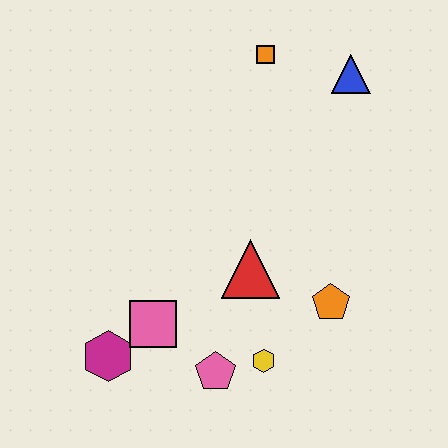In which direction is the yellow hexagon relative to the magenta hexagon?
The yellow hexagon is to the right of the magenta hexagon.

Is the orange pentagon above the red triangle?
No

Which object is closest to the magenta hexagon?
The pink square is closest to the magenta hexagon.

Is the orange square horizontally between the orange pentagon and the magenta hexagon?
Yes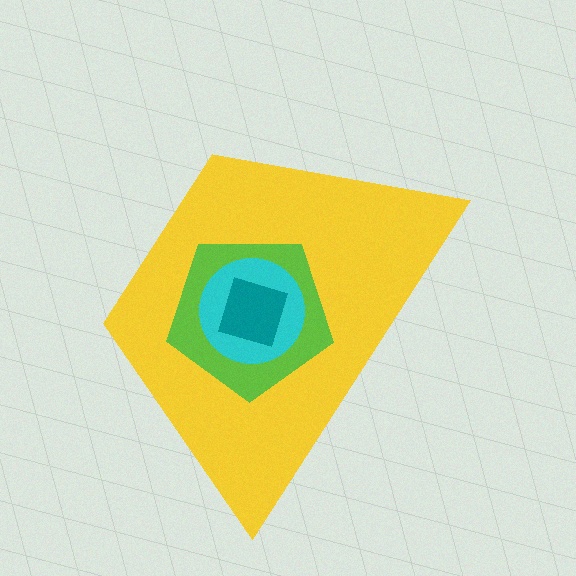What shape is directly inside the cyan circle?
The teal square.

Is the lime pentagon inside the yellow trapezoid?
Yes.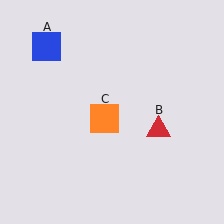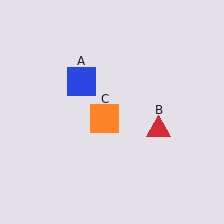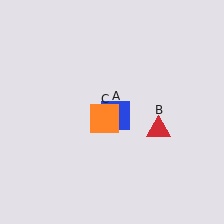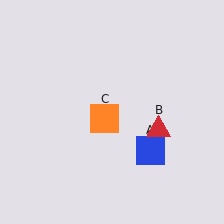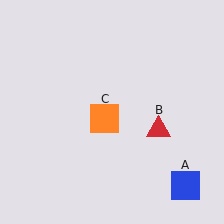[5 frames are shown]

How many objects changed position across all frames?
1 object changed position: blue square (object A).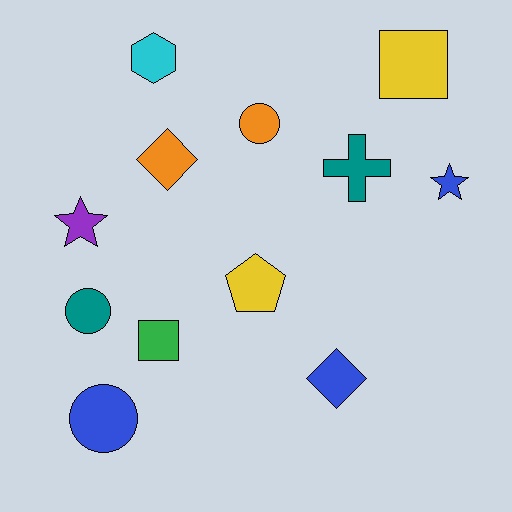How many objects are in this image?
There are 12 objects.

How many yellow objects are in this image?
There are 2 yellow objects.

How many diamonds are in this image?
There are 2 diamonds.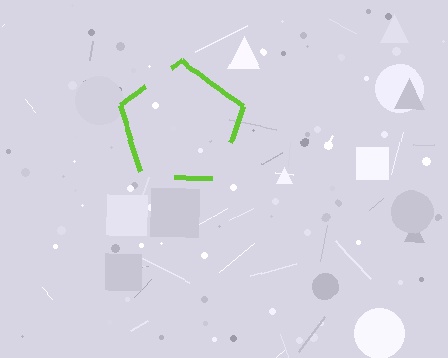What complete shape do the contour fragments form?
The contour fragments form a pentagon.